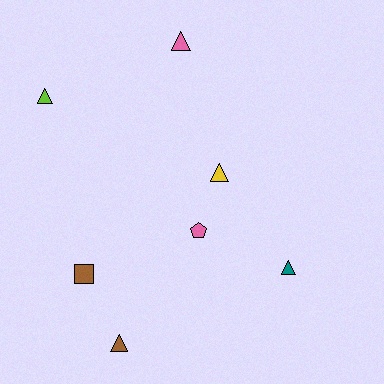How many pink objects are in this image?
There are 2 pink objects.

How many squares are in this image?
There is 1 square.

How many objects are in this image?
There are 7 objects.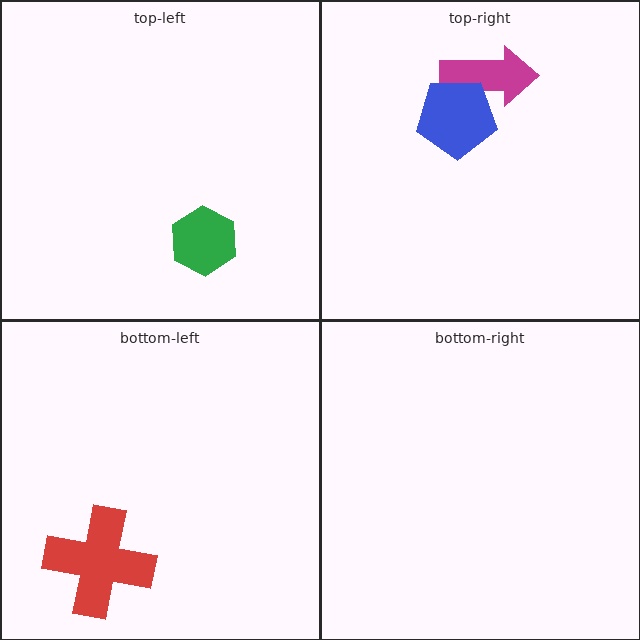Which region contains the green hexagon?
The top-left region.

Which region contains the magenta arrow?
The top-right region.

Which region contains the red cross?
The bottom-left region.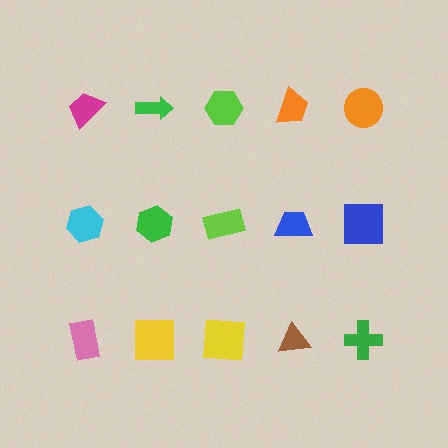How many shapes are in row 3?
5 shapes.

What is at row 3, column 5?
A green cross.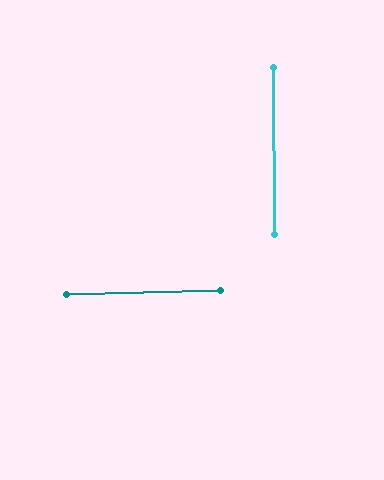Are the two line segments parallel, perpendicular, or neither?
Perpendicular — they meet at approximately 89°.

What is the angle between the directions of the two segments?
Approximately 89 degrees.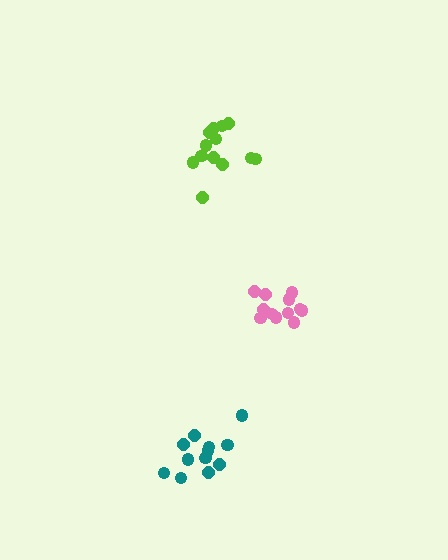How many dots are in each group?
Group 1: 13 dots, Group 2: 12 dots, Group 3: 12 dots (37 total).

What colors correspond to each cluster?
The clusters are colored: lime, pink, teal.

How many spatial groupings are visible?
There are 3 spatial groupings.